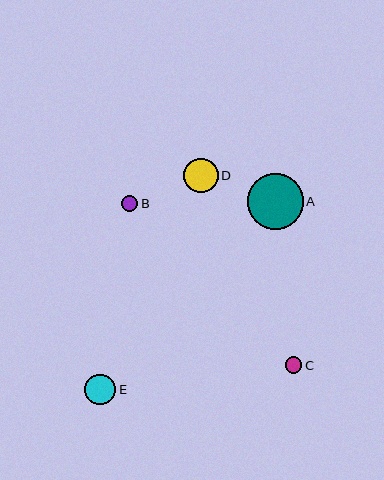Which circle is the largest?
Circle A is the largest with a size of approximately 56 pixels.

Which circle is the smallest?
Circle B is the smallest with a size of approximately 16 pixels.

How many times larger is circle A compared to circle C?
Circle A is approximately 3.4 times the size of circle C.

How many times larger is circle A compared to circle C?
Circle A is approximately 3.4 times the size of circle C.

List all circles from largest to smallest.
From largest to smallest: A, D, E, C, B.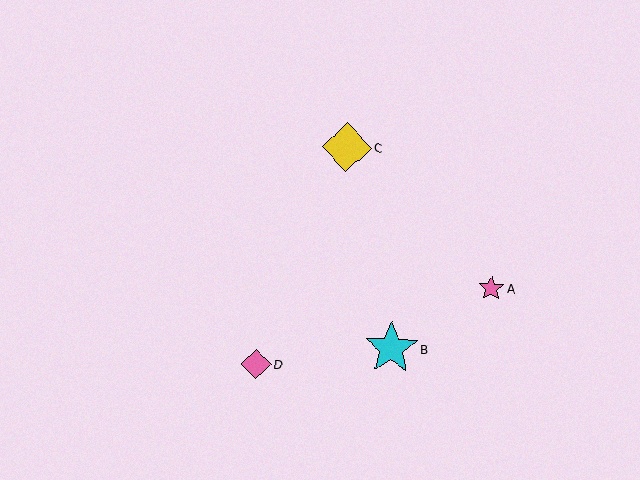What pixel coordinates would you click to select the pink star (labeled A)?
Click at (491, 288) to select the pink star A.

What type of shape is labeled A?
Shape A is a pink star.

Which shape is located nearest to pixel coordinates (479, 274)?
The pink star (labeled A) at (491, 288) is nearest to that location.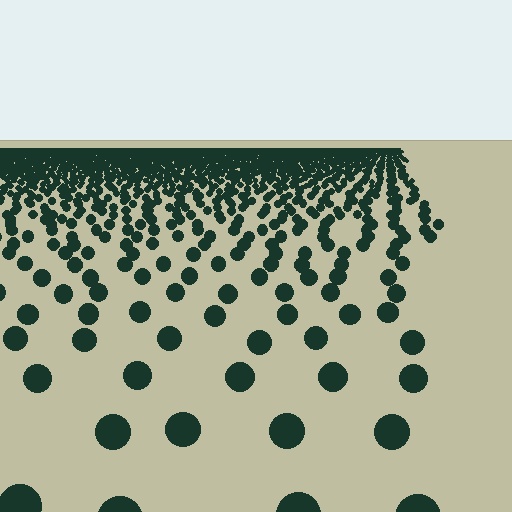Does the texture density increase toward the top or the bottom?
Density increases toward the top.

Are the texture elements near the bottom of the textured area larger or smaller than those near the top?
Larger. Near the bottom, elements are closer to the viewer and appear at a bigger on-screen size.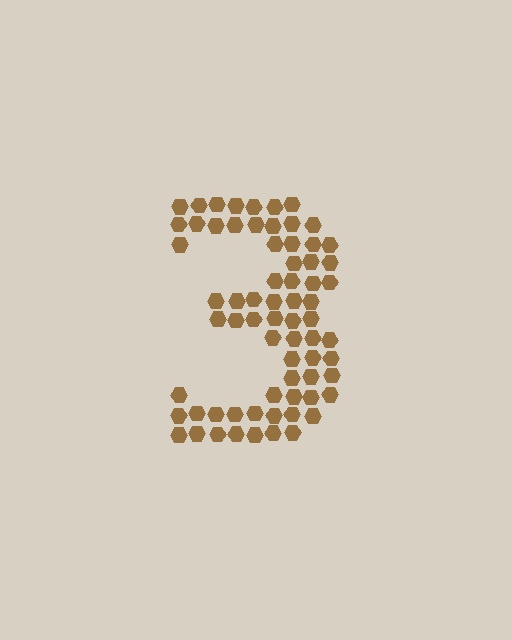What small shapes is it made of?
It is made of small hexagons.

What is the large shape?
The large shape is the digit 3.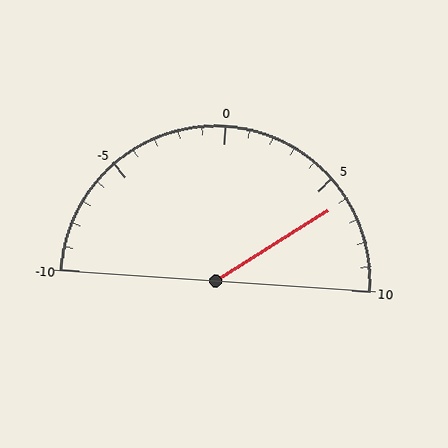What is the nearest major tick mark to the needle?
The nearest major tick mark is 5.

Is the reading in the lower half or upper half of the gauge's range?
The reading is in the upper half of the range (-10 to 10).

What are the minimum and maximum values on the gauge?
The gauge ranges from -10 to 10.